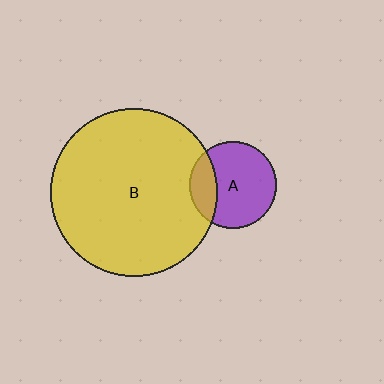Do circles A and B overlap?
Yes.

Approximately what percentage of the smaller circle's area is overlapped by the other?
Approximately 25%.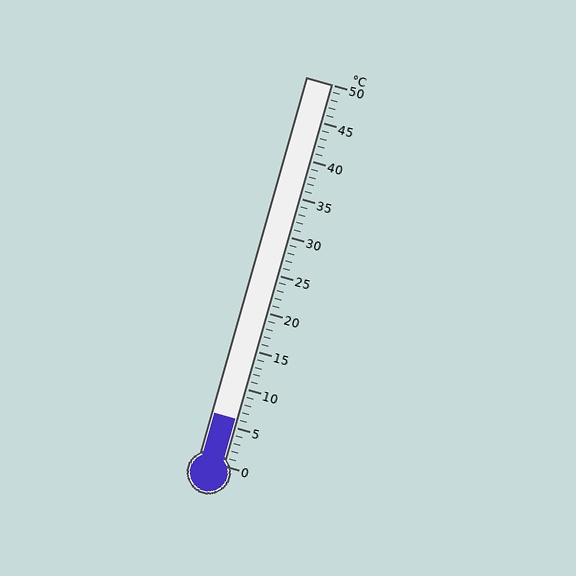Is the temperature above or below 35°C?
The temperature is below 35°C.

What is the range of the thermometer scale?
The thermometer scale ranges from 0°C to 50°C.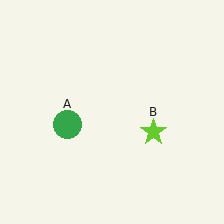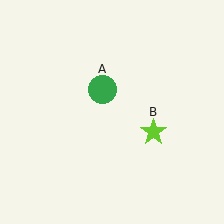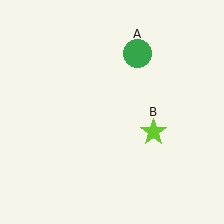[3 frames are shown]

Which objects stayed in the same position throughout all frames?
Lime star (object B) remained stationary.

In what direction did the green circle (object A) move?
The green circle (object A) moved up and to the right.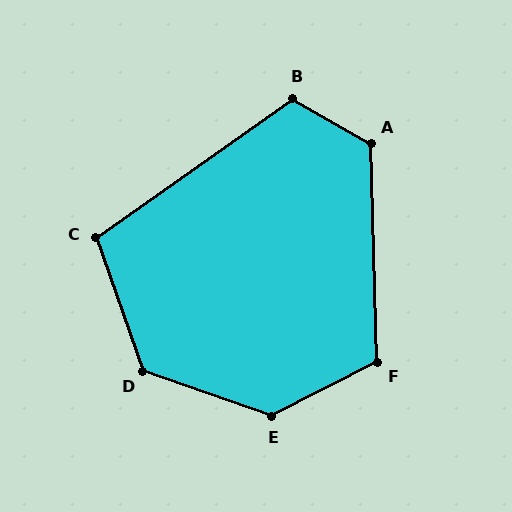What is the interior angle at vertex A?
Approximately 121 degrees (obtuse).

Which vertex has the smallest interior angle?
C, at approximately 106 degrees.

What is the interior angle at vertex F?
Approximately 116 degrees (obtuse).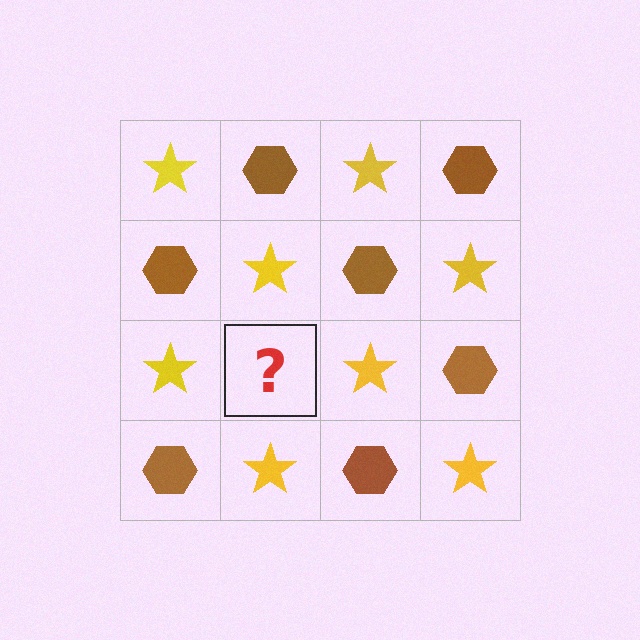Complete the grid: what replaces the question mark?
The question mark should be replaced with a brown hexagon.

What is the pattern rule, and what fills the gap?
The rule is that it alternates yellow star and brown hexagon in a checkerboard pattern. The gap should be filled with a brown hexagon.